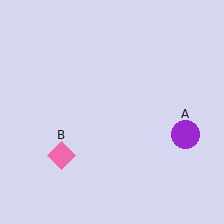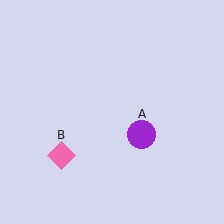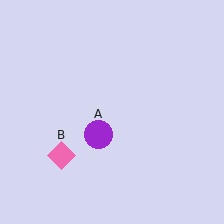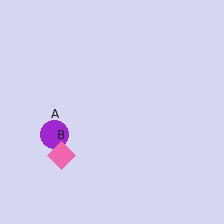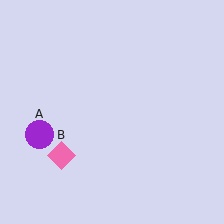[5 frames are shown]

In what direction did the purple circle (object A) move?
The purple circle (object A) moved left.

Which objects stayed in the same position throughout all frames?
Pink diamond (object B) remained stationary.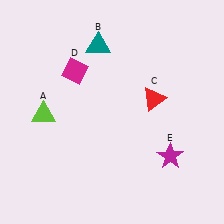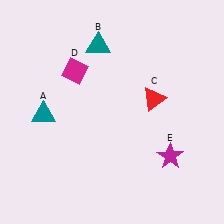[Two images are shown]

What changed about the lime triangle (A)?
In Image 1, A is lime. In Image 2, it changed to teal.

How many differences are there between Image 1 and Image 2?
There is 1 difference between the two images.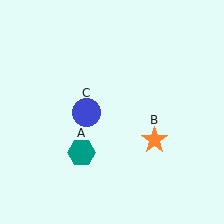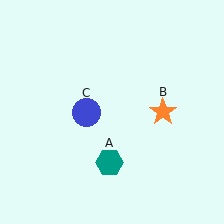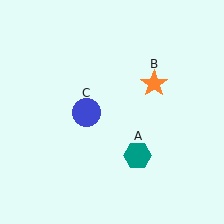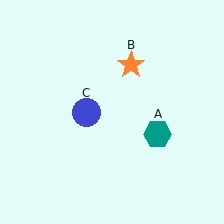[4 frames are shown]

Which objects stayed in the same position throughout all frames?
Blue circle (object C) remained stationary.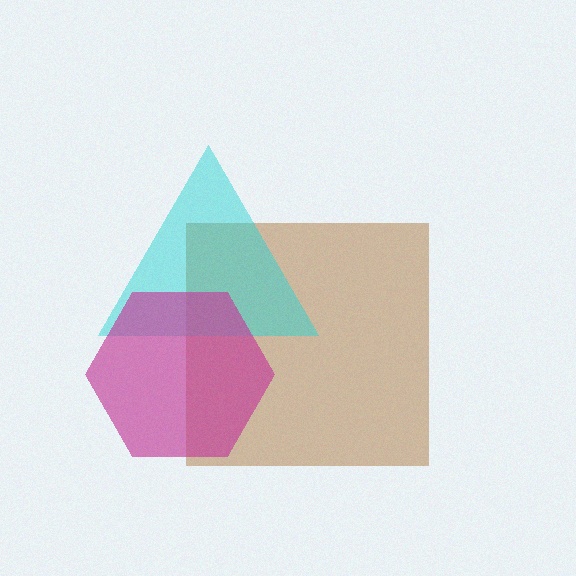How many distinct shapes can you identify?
There are 3 distinct shapes: a brown square, a cyan triangle, a magenta hexagon.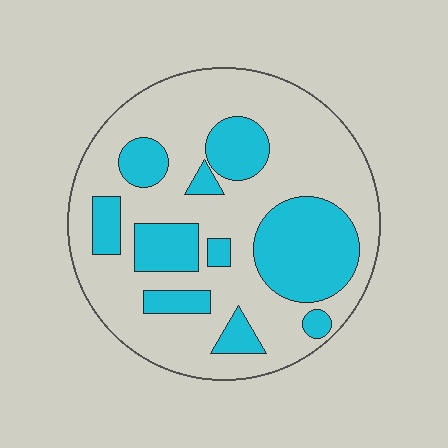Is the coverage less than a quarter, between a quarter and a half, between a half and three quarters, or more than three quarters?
Between a quarter and a half.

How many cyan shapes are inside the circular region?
10.